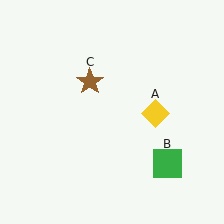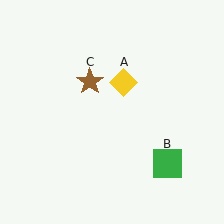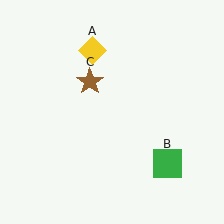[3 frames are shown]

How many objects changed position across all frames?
1 object changed position: yellow diamond (object A).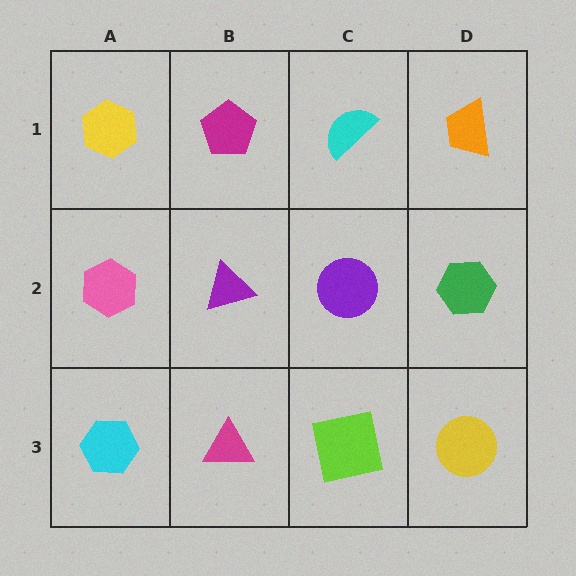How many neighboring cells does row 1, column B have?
3.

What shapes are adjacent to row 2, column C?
A cyan semicircle (row 1, column C), a lime square (row 3, column C), a purple triangle (row 2, column B), a green hexagon (row 2, column D).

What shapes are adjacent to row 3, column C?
A purple circle (row 2, column C), a magenta triangle (row 3, column B), a yellow circle (row 3, column D).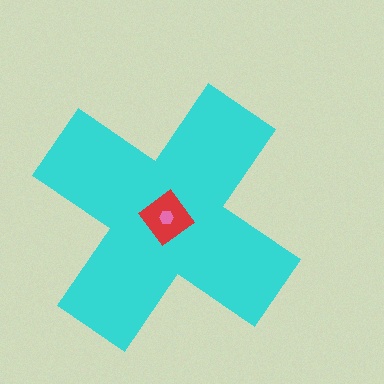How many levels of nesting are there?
3.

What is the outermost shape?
The cyan cross.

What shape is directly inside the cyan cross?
The red diamond.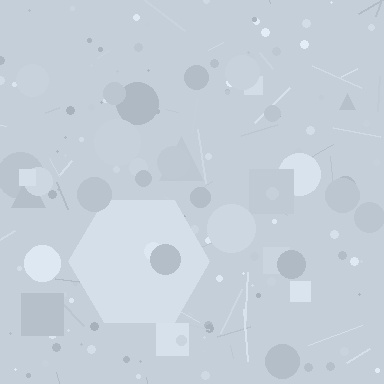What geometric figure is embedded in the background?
A hexagon is embedded in the background.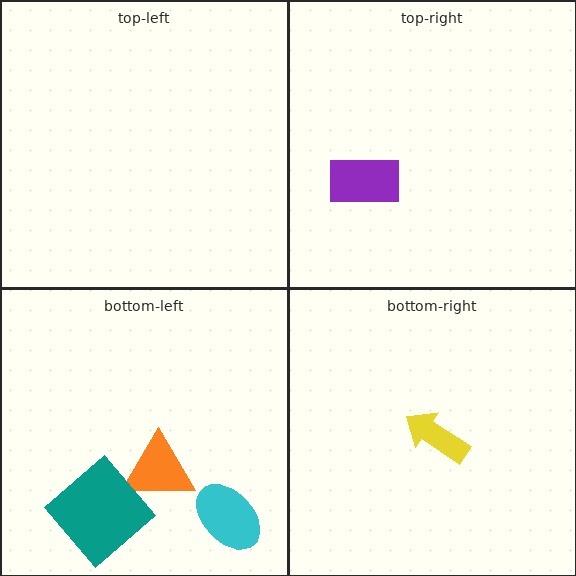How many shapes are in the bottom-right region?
1.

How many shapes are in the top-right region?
1.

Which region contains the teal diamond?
The bottom-left region.